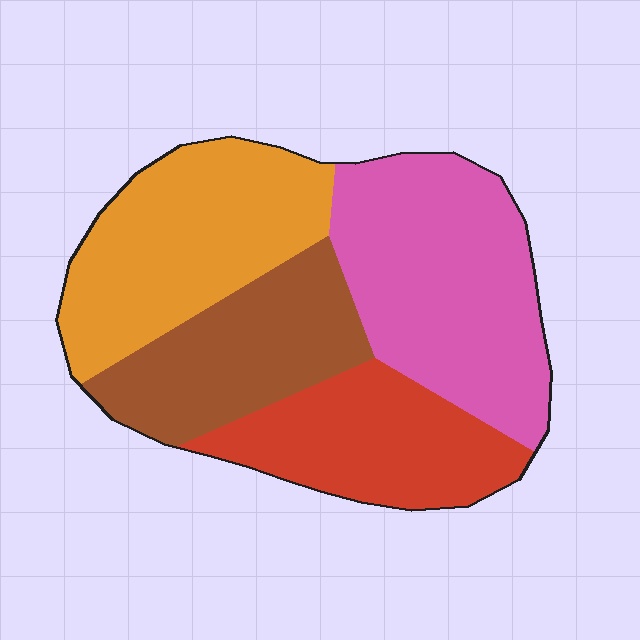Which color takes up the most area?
Pink, at roughly 30%.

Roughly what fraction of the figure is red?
Red takes up about one fifth (1/5) of the figure.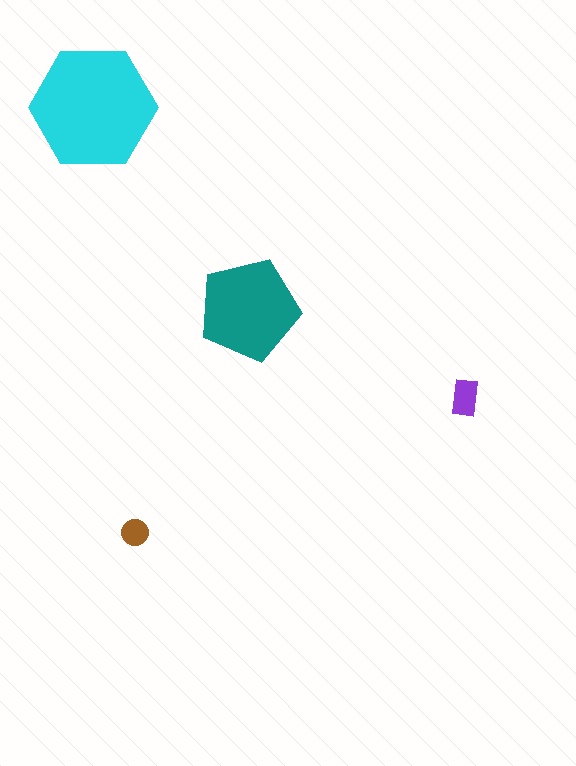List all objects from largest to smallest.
The cyan hexagon, the teal pentagon, the purple rectangle, the brown circle.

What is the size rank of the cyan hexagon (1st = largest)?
1st.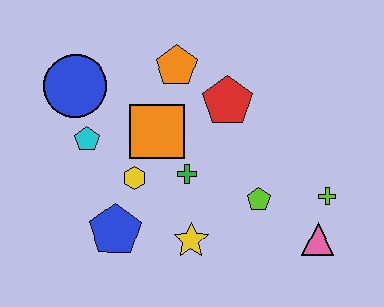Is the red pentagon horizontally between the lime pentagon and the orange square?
Yes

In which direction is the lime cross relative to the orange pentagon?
The lime cross is to the right of the orange pentagon.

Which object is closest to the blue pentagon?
The yellow hexagon is closest to the blue pentagon.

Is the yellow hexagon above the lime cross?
Yes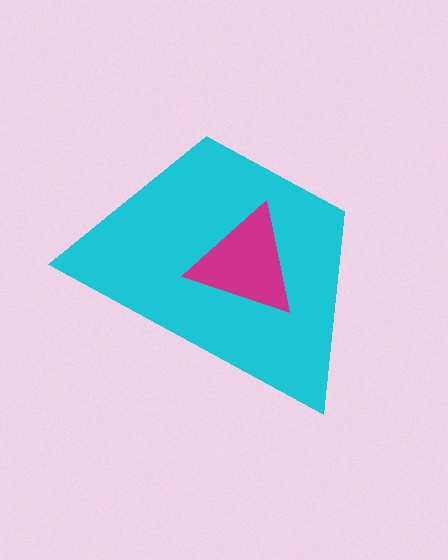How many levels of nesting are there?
2.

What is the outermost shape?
The cyan trapezoid.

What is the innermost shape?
The magenta triangle.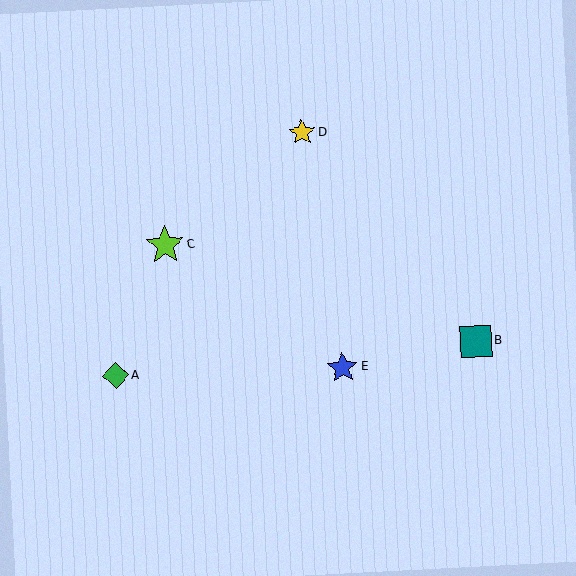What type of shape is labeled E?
Shape E is a blue star.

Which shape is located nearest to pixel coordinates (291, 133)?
The yellow star (labeled D) at (302, 133) is nearest to that location.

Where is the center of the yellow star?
The center of the yellow star is at (302, 133).